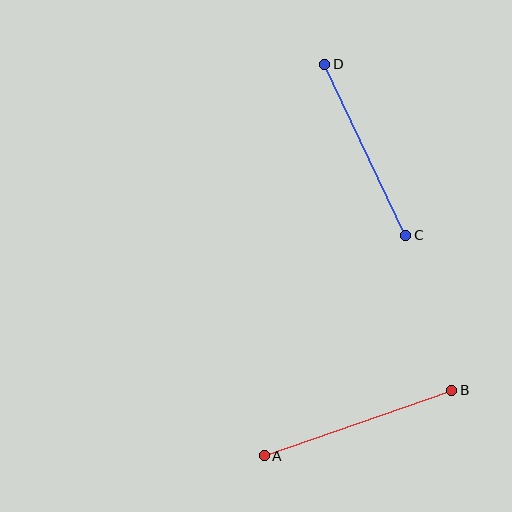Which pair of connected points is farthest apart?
Points A and B are farthest apart.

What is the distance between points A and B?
The distance is approximately 199 pixels.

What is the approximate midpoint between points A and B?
The midpoint is at approximately (358, 423) pixels.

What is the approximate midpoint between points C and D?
The midpoint is at approximately (365, 150) pixels.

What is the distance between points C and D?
The distance is approximately 189 pixels.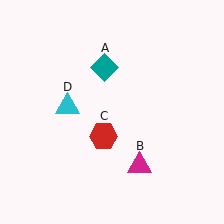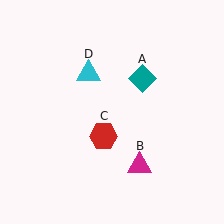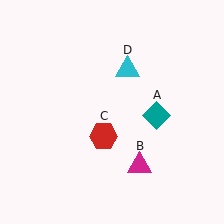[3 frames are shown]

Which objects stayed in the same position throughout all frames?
Magenta triangle (object B) and red hexagon (object C) remained stationary.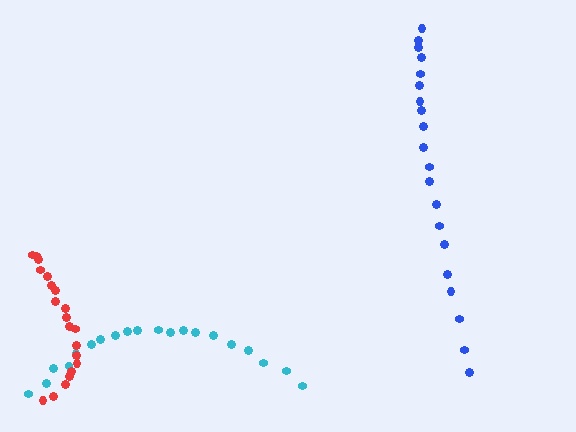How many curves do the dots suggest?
There are 3 distinct paths.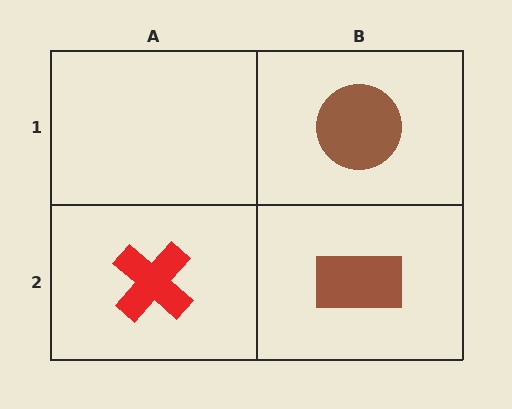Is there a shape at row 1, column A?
No, that cell is empty.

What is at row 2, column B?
A brown rectangle.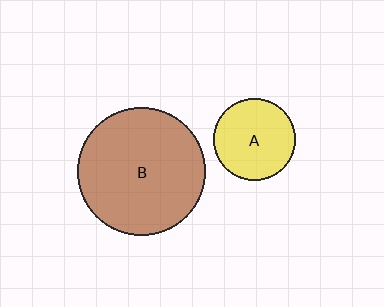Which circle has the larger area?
Circle B (brown).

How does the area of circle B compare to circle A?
Approximately 2.5 times.